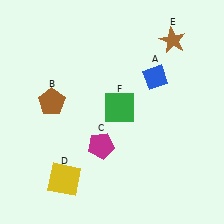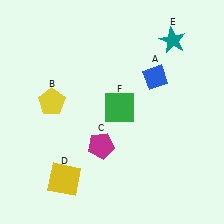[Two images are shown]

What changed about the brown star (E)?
In Image 1, E is brown. In Image 2, it changed to teal.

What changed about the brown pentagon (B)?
In Image 1, B is brown. In Image 2, it changed to yellow.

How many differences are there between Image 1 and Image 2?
There are 2 differences between the two images.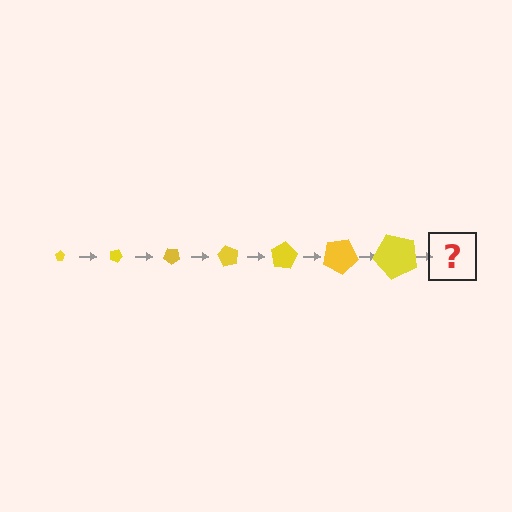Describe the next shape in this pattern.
It should be a pentagon, larger than the previous one and rotated 140 degrees from the start.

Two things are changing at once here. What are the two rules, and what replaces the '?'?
The two rules are that the pentagon grows larger each step and it rotates 20 degrees each step. The '?' should be a pentagon, larger than the previous one and rotated 140 degrees from the start.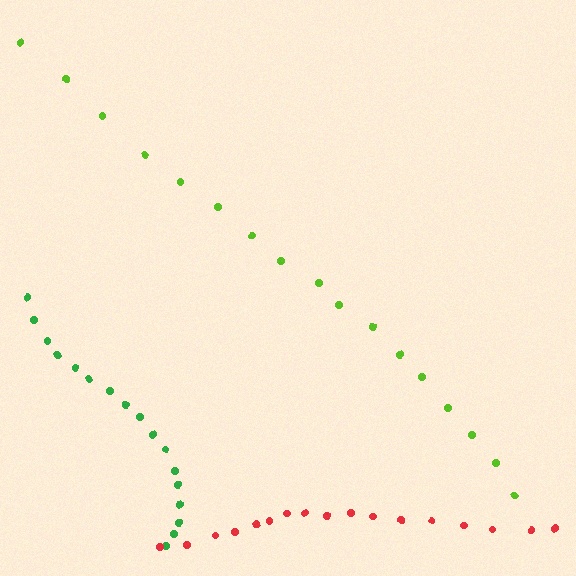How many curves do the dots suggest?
There are 3 distinct paths.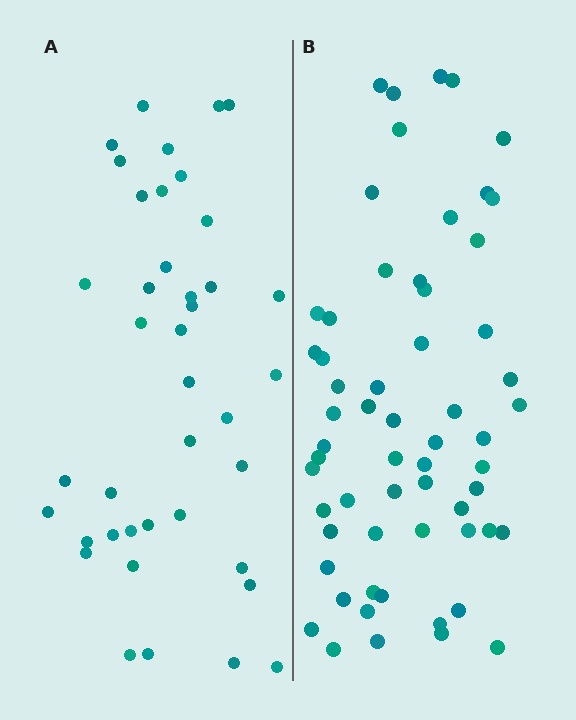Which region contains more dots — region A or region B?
Region B (the right region) has more dots.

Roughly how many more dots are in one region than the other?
Region B has approximately 20 more dots than region A.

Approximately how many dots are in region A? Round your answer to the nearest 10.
About 40 dots.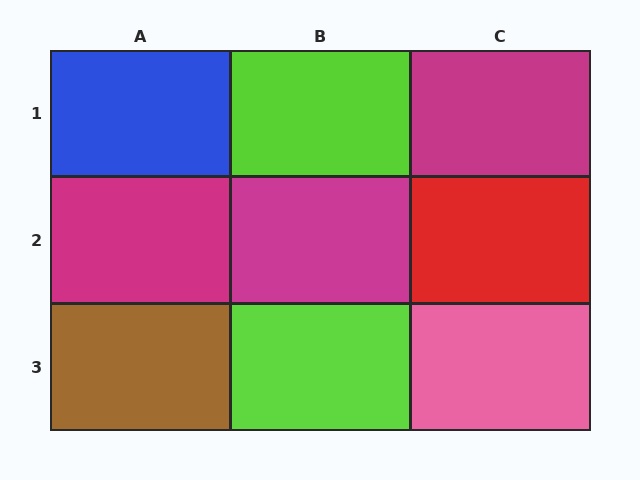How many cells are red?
1 cell is red.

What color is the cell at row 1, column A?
Blue.